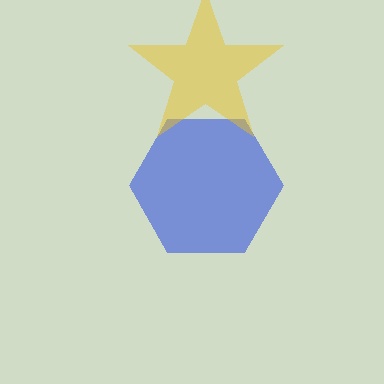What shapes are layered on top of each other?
The layered shapes are: a blue hexagon, a yellow star.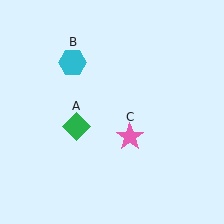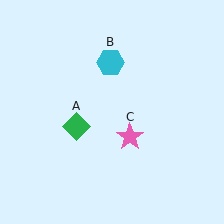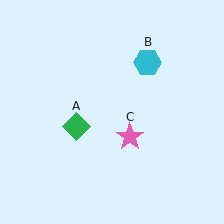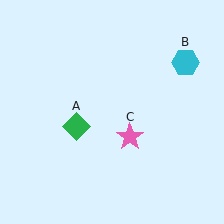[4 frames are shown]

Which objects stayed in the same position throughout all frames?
Green diamond (object A) and pink star (object C) remained stationary.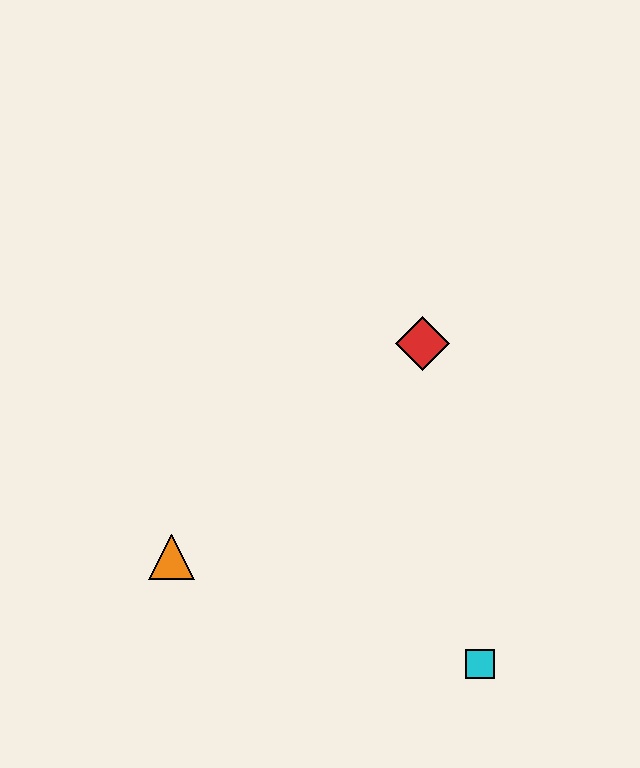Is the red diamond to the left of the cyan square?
Yes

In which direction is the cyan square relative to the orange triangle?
The cyan square is to the right of the orange triangle.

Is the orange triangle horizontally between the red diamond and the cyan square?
No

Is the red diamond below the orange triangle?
No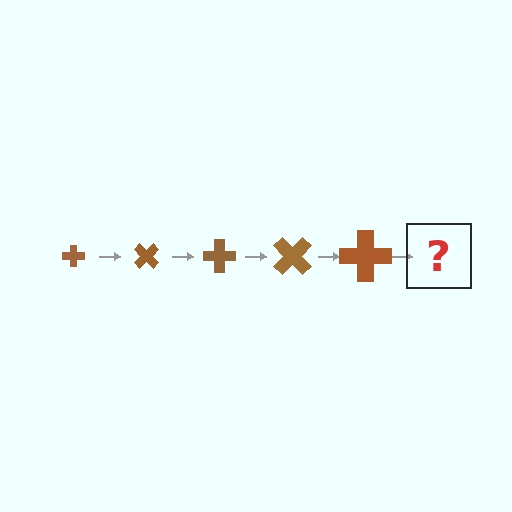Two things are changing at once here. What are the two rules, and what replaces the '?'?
The two rules are that the cross grows larger each step and it rotates 45 degrees each step. The '?' should be a cross, larger than the previous one and rotated 225 degrees from the start.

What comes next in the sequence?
The next element should be a cross, larger than the previous one and rotated 225 degrees from the start.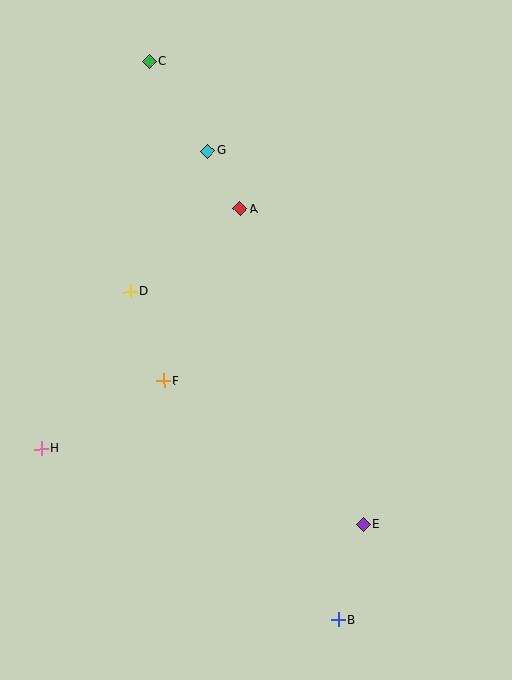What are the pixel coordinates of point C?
Point C is at (149, 62).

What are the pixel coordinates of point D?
Point D is at (131, 292).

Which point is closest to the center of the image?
Point F at (164, 381) is closest to the center.